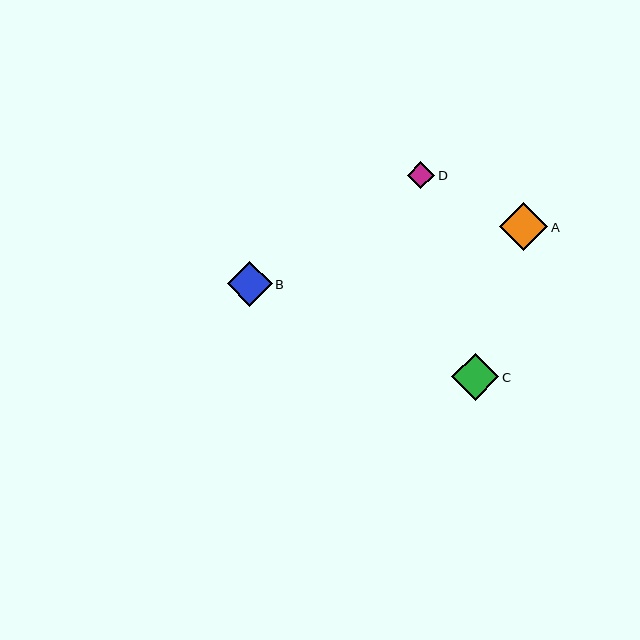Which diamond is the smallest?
Diamond D is the smallest with a size of approximately 27 pixels.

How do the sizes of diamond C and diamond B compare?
Diamond C and diamond B are approximately the same size.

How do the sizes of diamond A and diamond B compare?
Diamond A and diamond B are approximately the same size.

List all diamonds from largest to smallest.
From largest to smallest: A, C, B, D.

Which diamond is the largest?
Diamond A is the largest with a size of approximately 48 pixels.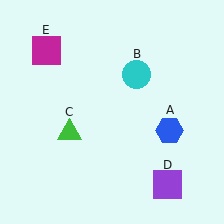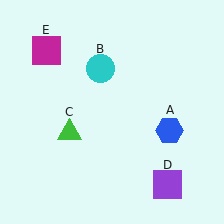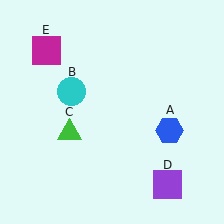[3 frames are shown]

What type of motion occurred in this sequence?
The cyan circle (object B) rotated counterclockwise around the center of the scene.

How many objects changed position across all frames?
1 object changed position: cyan circle (object B).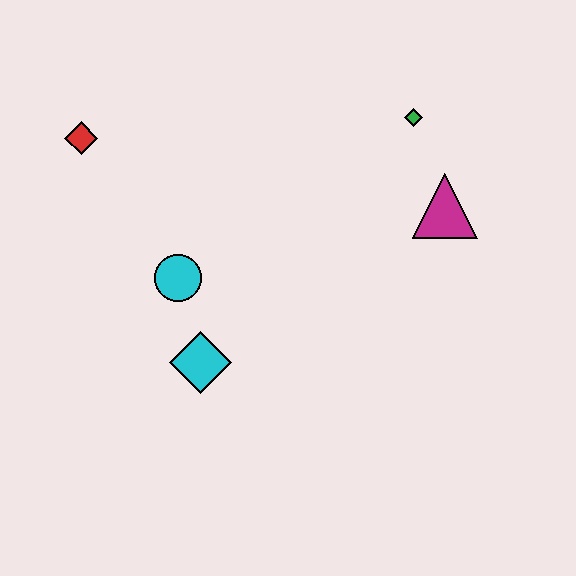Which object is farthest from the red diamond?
The magenta triangle is farthest from the red diamond.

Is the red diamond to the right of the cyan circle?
No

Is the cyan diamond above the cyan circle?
No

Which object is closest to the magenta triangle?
The green diamond is closest to the magenta triangle.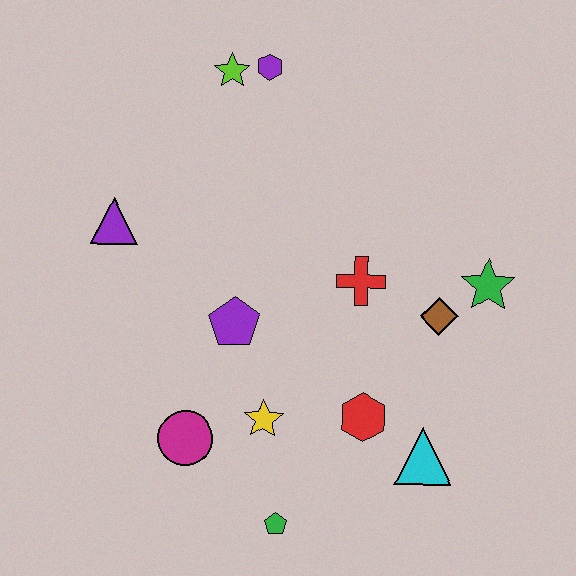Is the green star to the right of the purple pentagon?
Yes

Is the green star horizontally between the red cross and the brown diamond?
No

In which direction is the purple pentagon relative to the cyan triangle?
The purple pentagon is to the left of the cyan triangle.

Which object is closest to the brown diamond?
The green star is closest to the brown diamond.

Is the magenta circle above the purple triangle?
No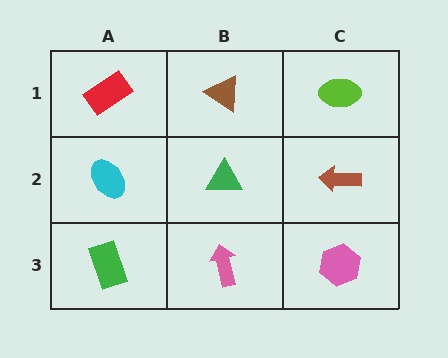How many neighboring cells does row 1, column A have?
2.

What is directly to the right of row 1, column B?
A lime ellipse.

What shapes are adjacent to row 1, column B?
A green triangle (row 2, column B), a red rectangle (row 1, column A), a lime ellipse (row 1, column C).